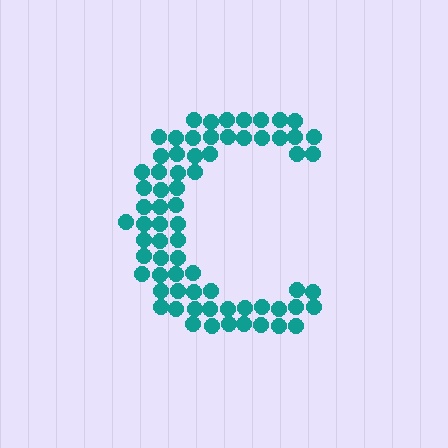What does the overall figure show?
The overall figure shows the letter C.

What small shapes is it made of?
It is made of small circles.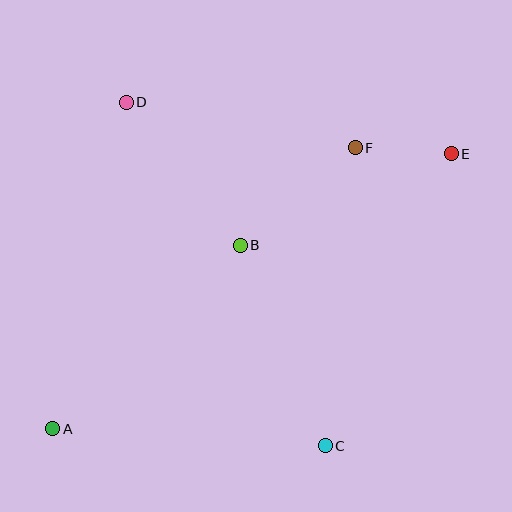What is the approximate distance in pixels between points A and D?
The distance between A and D is approximately 335 pixels.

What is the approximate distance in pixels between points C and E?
The distance between C and E is approximately 318 pixels.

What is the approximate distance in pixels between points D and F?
The distance between D and F is approximately 234 pixels.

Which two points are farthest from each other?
Points A and E are farthest from each other.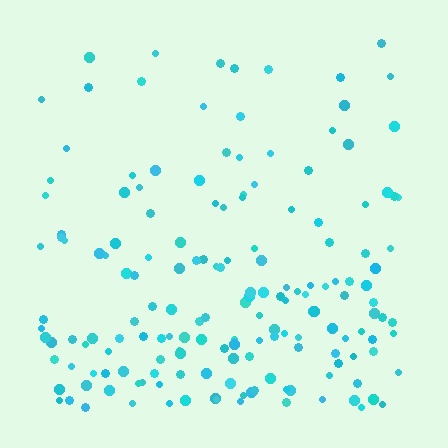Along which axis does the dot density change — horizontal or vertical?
Vertical.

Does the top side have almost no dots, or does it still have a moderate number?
Still a moderate number, just noticeably fewer than the bottom.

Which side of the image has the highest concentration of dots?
The bottom.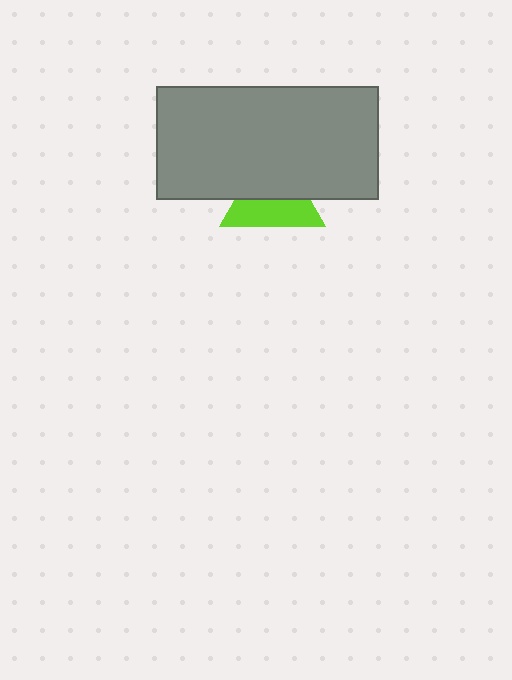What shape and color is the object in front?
The object in front is a gray rectangle.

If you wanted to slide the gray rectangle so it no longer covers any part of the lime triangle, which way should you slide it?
Slide it up — that is the most direct way to separate the two shapes.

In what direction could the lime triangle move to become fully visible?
The lime triangle could move down. That would shift it out from behind the gray rectangle entirely.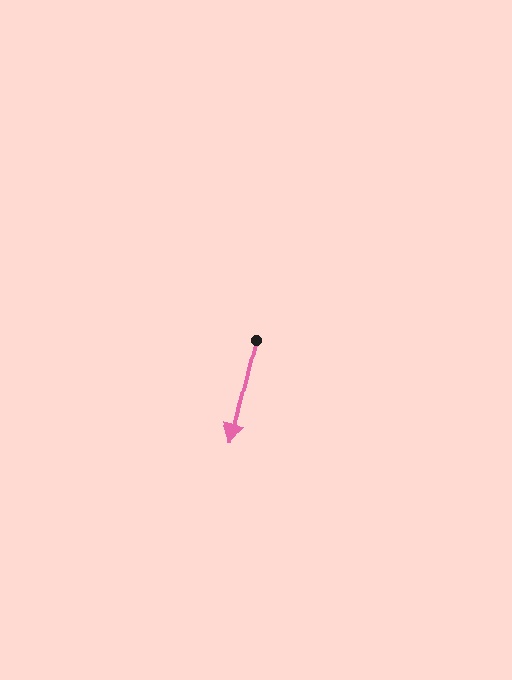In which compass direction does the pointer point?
South.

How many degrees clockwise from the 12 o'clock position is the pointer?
Approximately 193 degrees.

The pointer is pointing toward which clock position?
Roughly 6 o'clock.